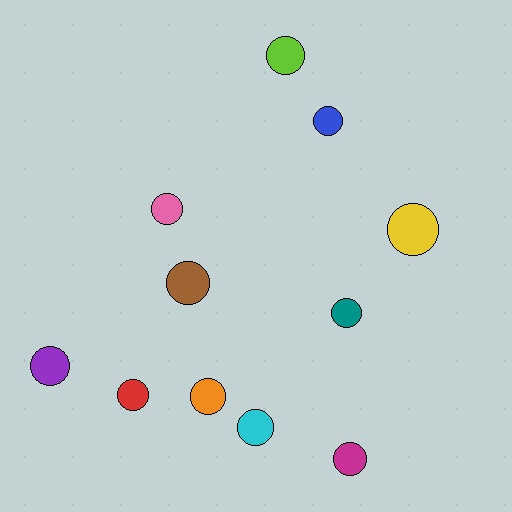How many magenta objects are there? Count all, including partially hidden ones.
There is 1 magenta object.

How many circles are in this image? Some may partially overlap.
There are 11 circles.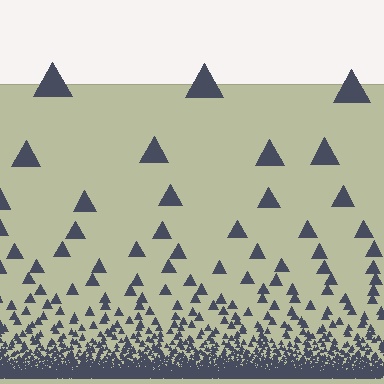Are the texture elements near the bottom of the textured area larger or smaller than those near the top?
Smaller. The gradient is inverted — elements near the bottom are smaller and denser.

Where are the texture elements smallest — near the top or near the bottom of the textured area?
Near the bottom.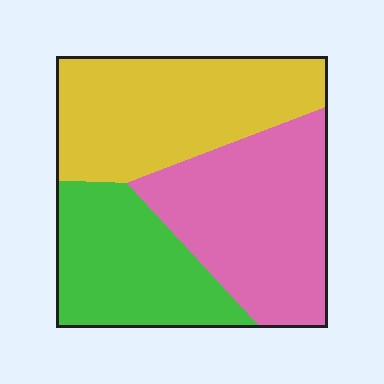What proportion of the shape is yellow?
Yellow takes up about three eighths (3/8) of the shape.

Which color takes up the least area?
Green, at roughly 25%.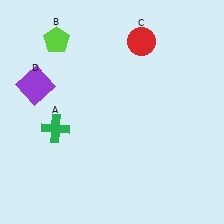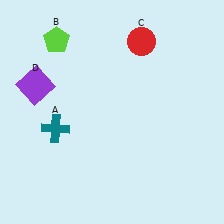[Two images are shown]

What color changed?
The cross (A) changed from green in Image 1 to teal in Image 2.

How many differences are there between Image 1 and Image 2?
There is 1 difference between the two images.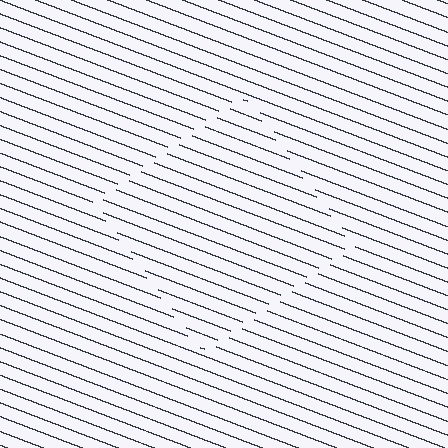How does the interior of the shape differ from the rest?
The interior of the shape contains the same grating, shifted by half a period — the contour is defined by the phase discontinuity where line-ends from the inner and outer gratings abut.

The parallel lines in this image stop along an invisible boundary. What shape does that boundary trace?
An illusory square. The interior of the shape contains the same grating, shifted by half a period — the contour is defined by the phase discontinuity where line-ends from the inner and outer gratings abut.